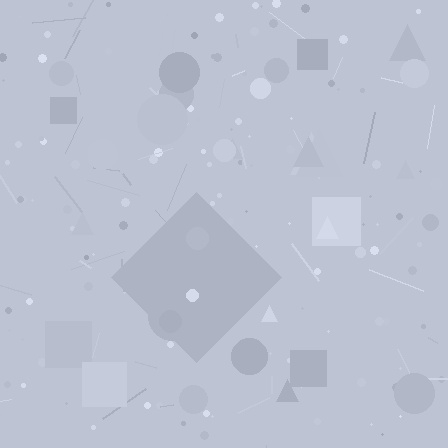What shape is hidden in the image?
A diamond is hidden in the image.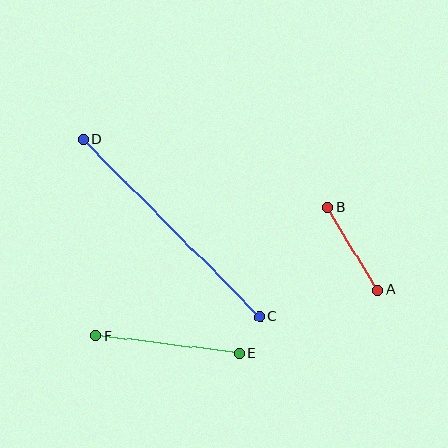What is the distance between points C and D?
The distance is approximately 250 pixels.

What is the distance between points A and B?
The distance is approximately 97 pixels.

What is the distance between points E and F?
The distance is approximately 145 pixels.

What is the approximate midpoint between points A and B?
The midpoint is at approximately (353, 249) pixels.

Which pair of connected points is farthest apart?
Points C and D are farthest apart.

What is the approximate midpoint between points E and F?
The midpoint is at approximately (167, 345) pixels.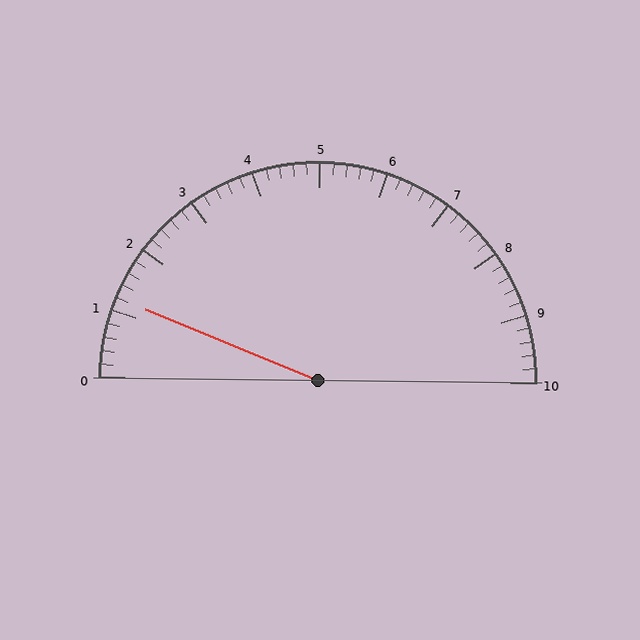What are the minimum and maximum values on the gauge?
The gauge ranges from 0 to 10.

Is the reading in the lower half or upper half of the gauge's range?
The reading is in the lower half of the range (0 to 10).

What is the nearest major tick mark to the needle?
The nearest major tick mark is 1.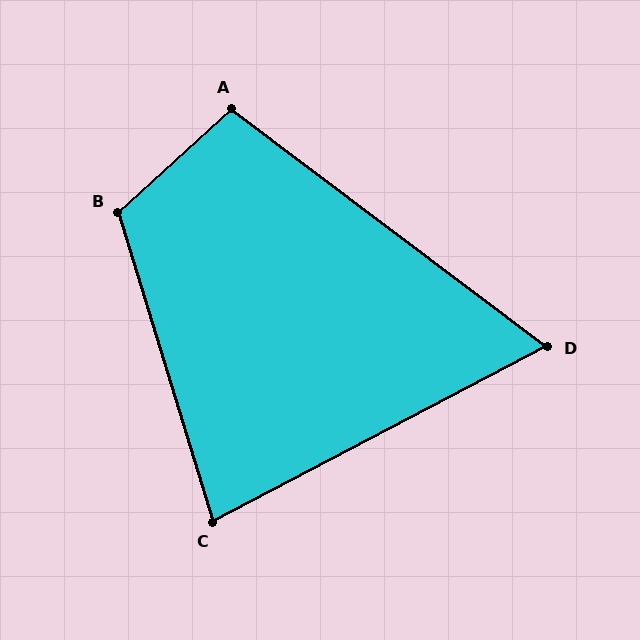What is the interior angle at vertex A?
Approximately 101 degrees (obtuse).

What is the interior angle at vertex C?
Approximately 79 degrees (acute).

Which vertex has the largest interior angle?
B, at approximately 115 degrees.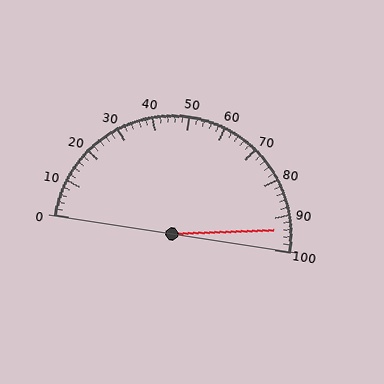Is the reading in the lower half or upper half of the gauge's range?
The reading is in the upper half of the range (0 to 100).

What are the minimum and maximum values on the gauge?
The gauge ranges from 0 to 100.